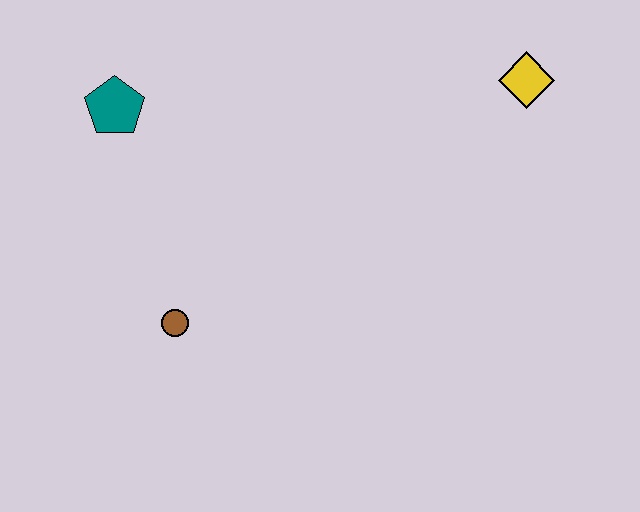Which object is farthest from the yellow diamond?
The brown circle is farthest from the yellow diamond.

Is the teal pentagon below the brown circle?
No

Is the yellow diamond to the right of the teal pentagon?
Yes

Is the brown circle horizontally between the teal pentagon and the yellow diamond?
Yes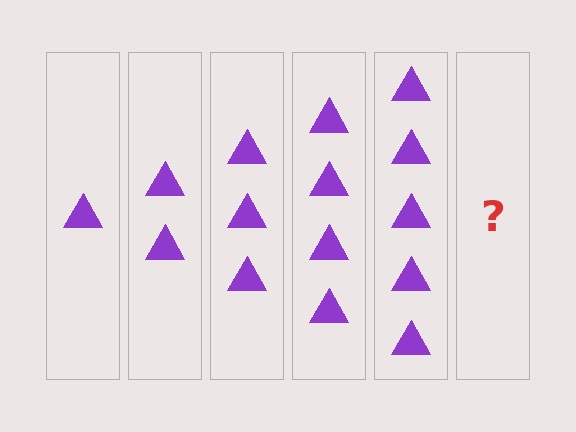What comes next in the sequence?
The next element should be 6 triangles.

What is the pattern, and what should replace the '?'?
The pattern is that each step adds one more triangle. The '?' should be 6 triangles.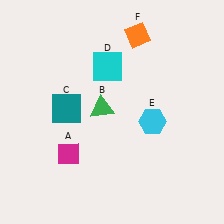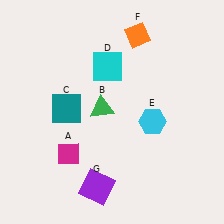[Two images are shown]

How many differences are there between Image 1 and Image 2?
There is 1 difference between the two images.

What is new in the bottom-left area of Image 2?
A purple square (G) was added in the bottom-left area of Image 2.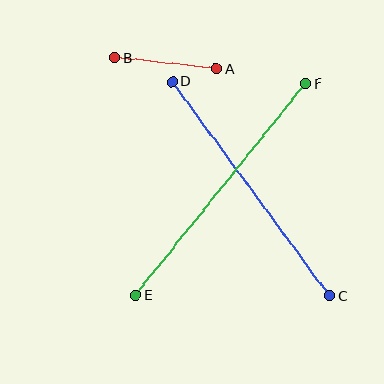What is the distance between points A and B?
The distance is approximately 102 pixels.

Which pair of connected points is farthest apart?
Points E and F are farthest apart.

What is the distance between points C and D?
The distance is approximately 266 pixels.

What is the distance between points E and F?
The distance is approximately 272 pixels.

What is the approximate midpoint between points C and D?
The midpoint is at approximately (251, 189) pixels.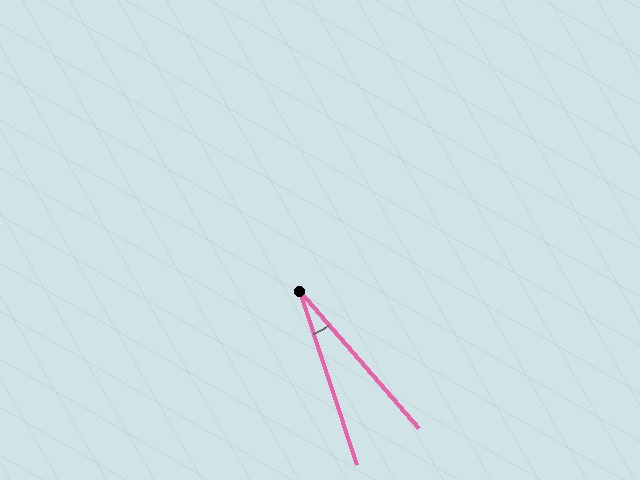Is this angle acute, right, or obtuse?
It is acute.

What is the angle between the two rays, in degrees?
Approximately 23 degrees.